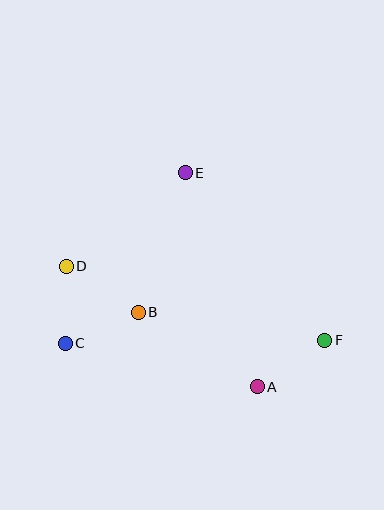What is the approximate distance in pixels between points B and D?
The distance between B and D is approximately 85 pixels.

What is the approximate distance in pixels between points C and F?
The distance between C and F is approximately 259 pixels.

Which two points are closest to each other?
Points C and D are closest to each other.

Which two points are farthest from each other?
Points D and F are farthest from each other.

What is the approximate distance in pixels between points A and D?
The distance between A and D is approximately 226 pixels.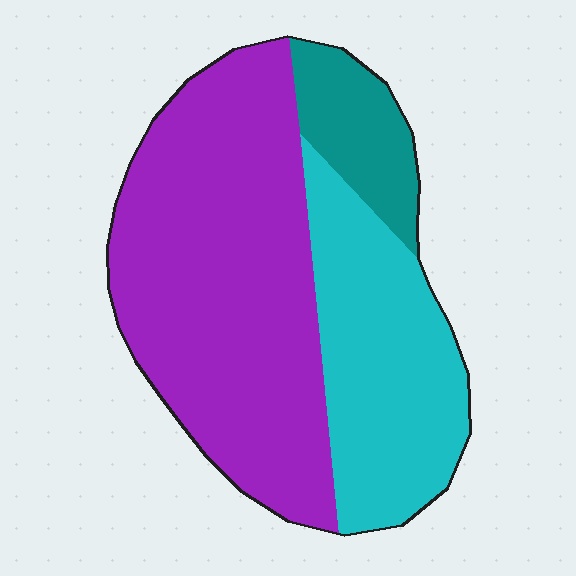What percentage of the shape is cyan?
Cyan takes up about one third (1/3) of the shape.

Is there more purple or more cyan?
Purple.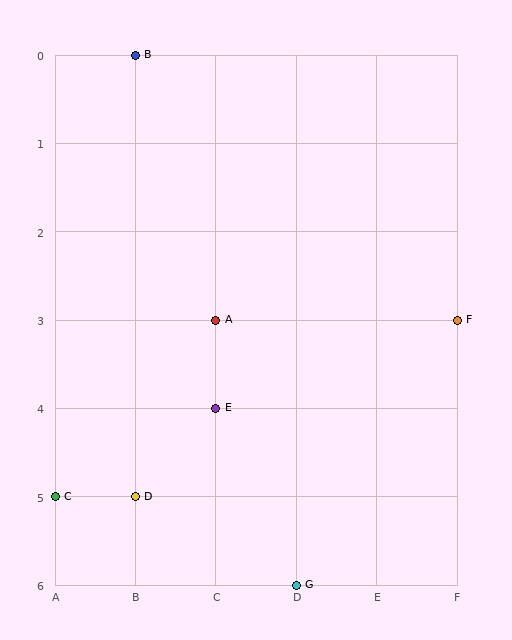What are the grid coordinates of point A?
Point A is at grid coordinates (C, 3).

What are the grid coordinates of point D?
Point D is at grid coordinates (B, 5).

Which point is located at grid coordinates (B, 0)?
Point B is at (B, 0).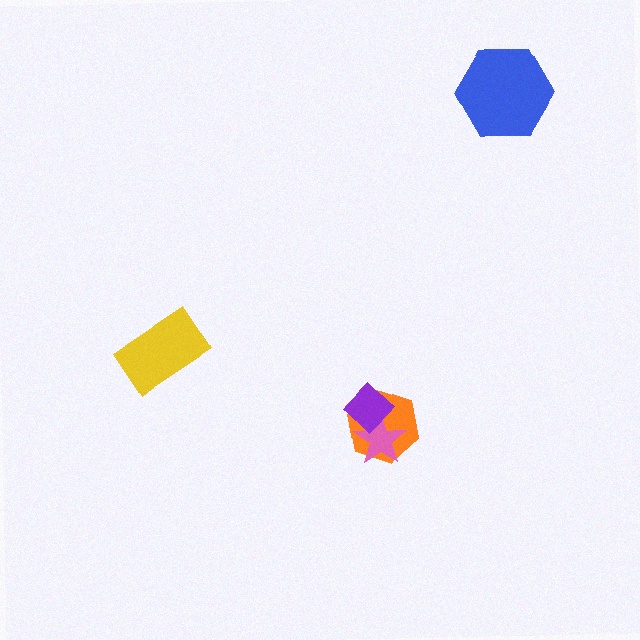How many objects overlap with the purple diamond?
2 objects overlap with the purple diamond.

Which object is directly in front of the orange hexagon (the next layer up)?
The pink star is directly in front of the orange hexagon.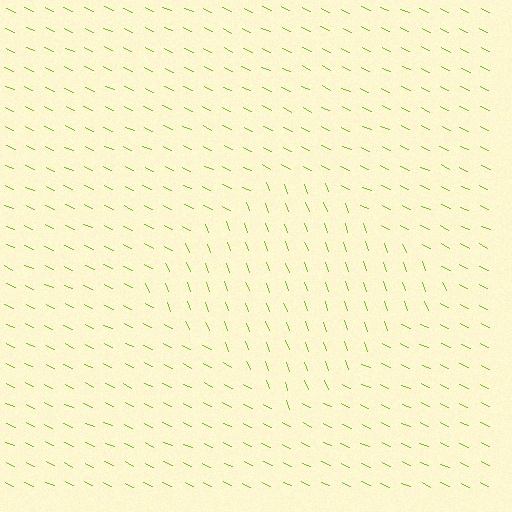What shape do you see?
I see a diamond.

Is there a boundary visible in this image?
Yes, there is a texture boundary formed by a change in line orientation.